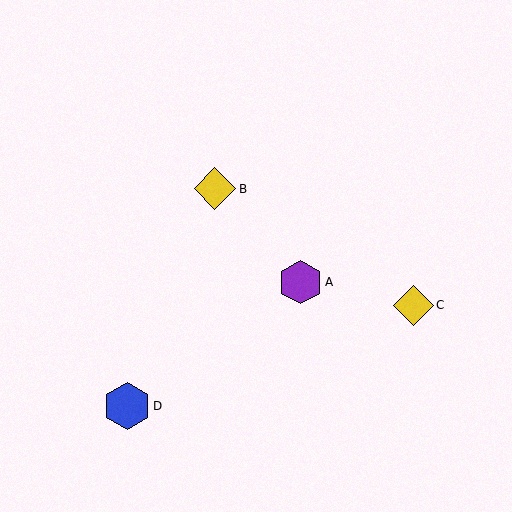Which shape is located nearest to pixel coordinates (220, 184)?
The yellow diamond (labeled B) at (215, 189) is nearest to that location.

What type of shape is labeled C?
Shape C is a yellow diamond.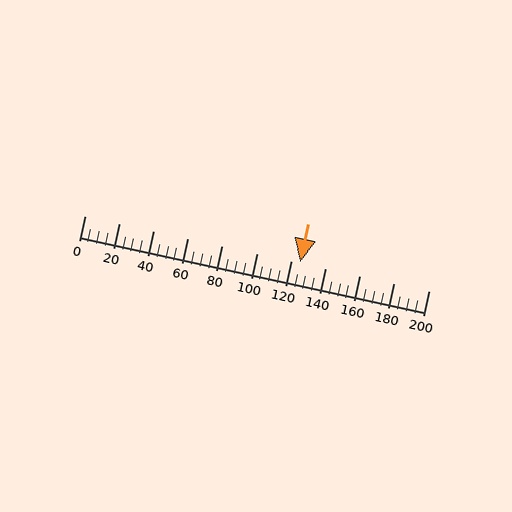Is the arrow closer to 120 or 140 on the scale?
The arrow is closer to 120.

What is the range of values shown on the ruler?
The ruler shows values from 0 to 200.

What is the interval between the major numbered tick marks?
The major tick marks are spaced 20 units apart.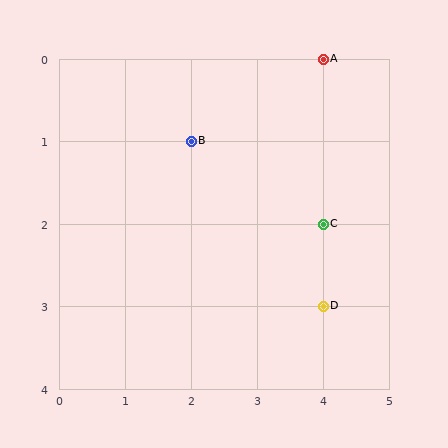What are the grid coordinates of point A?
Point A is at grid coordinates (4, 0).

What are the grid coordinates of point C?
Point C is at grid coordinates (4, 2).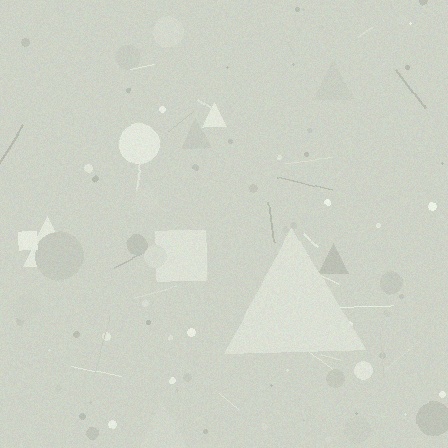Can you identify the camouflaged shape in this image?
The camouflaged shape is a triangle.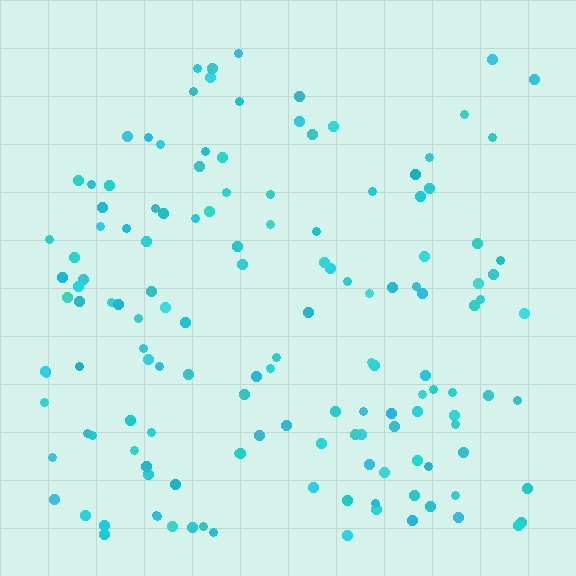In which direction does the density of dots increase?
From top to bottom, with the bottom side densest.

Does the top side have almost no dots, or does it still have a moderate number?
Still a moderate number, just noticeably fewer than the bottom.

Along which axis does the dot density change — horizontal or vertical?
Vertical.